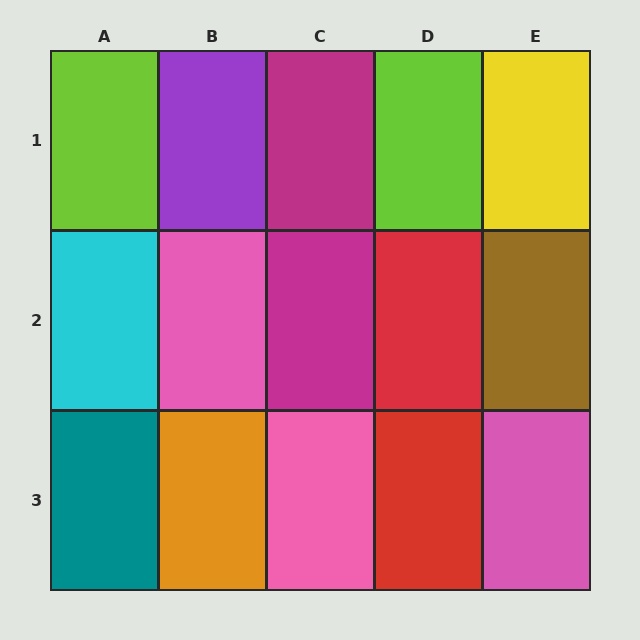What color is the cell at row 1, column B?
Purple.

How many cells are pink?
3 cells are pink.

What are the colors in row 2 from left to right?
Cyan, pink, magenta, red, brown.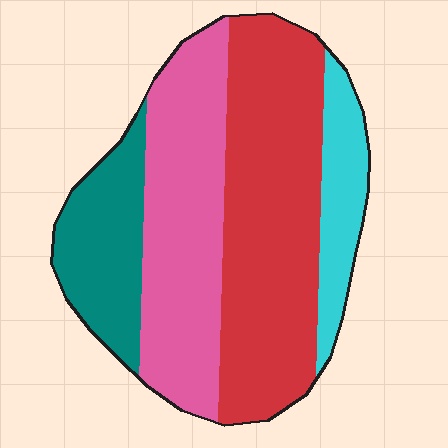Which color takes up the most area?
Red, at roughly 40%.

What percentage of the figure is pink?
Pink covers 31% of the figure.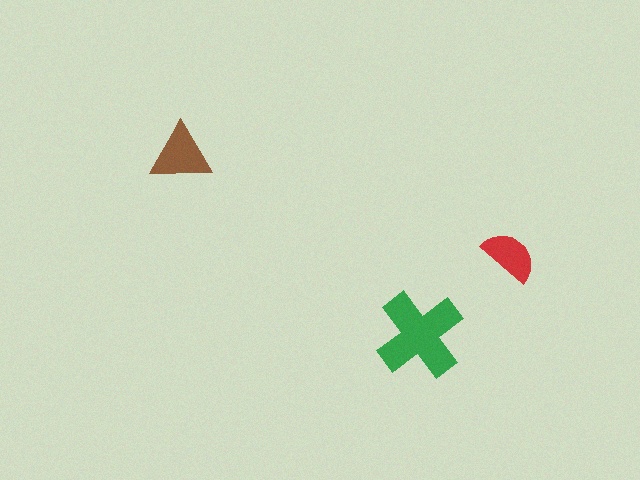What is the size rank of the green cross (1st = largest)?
1st.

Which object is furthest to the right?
The red semicircle is rightmost.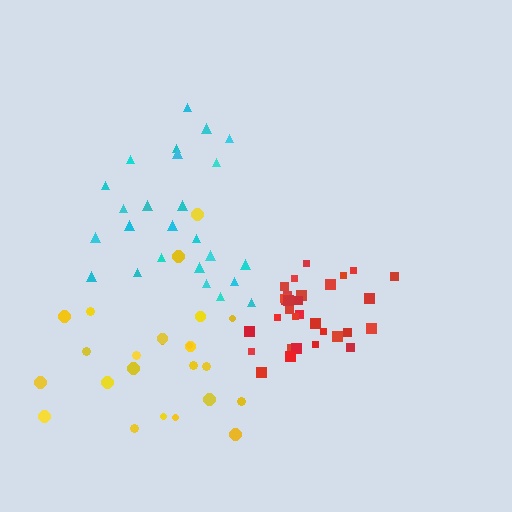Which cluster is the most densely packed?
Red.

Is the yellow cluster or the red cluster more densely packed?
Red.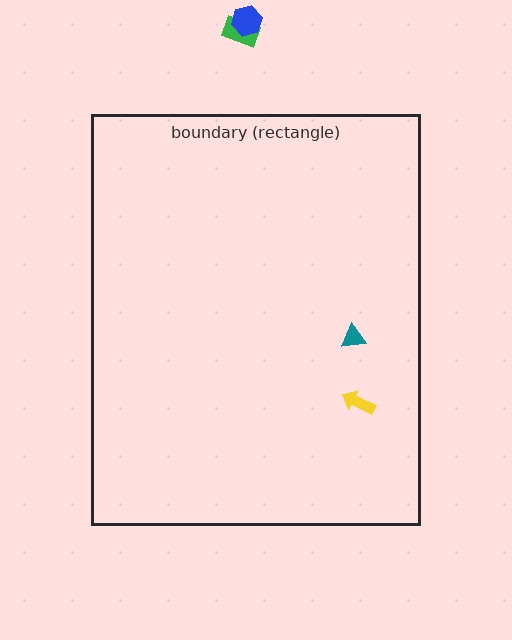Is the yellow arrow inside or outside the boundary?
Inside.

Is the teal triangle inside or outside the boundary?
Inside.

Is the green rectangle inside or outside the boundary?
Outside.